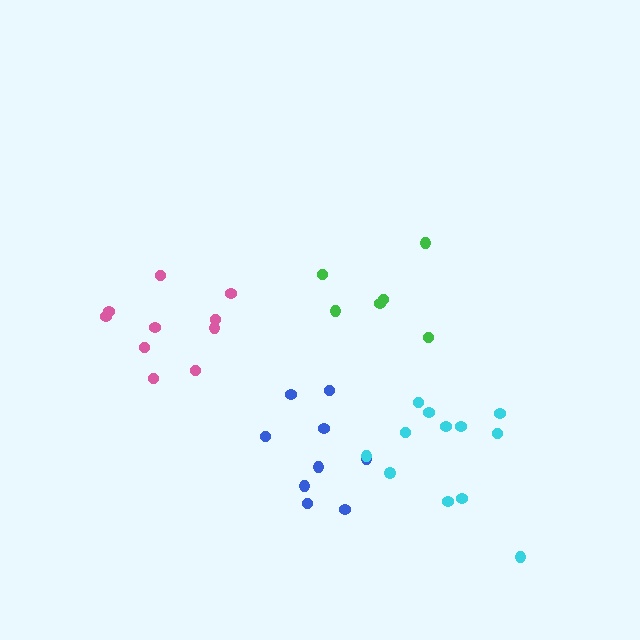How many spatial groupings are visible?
There are 4 spatial groupings.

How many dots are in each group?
Group 1: 10 dots, Group 2: 6 dots, Group 3: 9 dots, Group 4: 12 dots (37 total).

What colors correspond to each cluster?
The clusters are colored: pink, green, blue, cyan.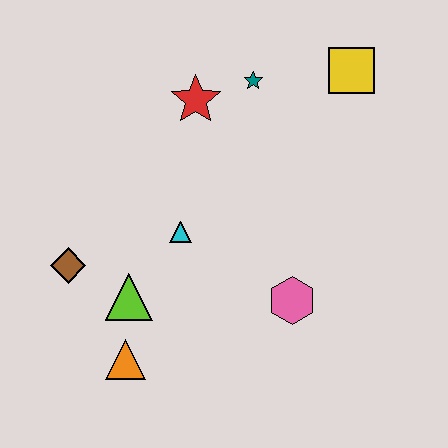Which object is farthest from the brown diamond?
The yellow square is farthest from the brown diamond.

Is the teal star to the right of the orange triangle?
Yes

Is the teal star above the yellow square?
No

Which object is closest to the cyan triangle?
The lime triangle is closest to the cyan triangle.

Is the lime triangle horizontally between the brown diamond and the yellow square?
Yes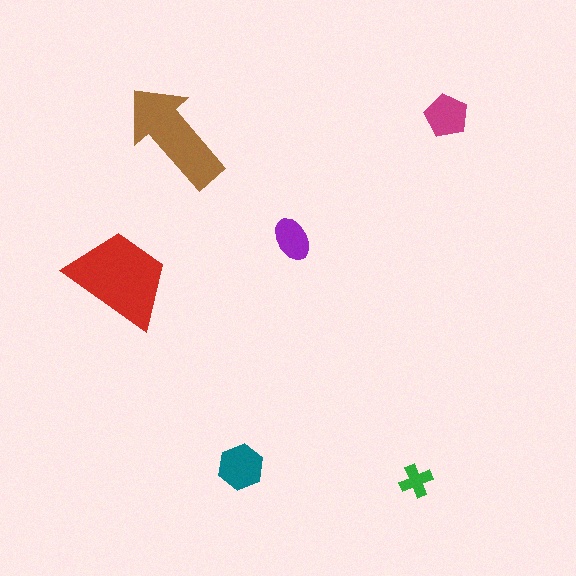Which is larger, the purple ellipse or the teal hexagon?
The teal hexagon.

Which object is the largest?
The red trapezoid.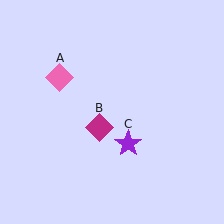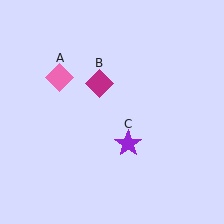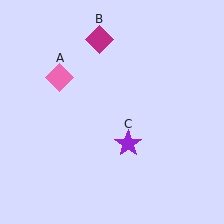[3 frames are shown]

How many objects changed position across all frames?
1 object changed position: magenta diamond (object B).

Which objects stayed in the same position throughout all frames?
Pink diamond (object A) and purple star (object C) remained stationary.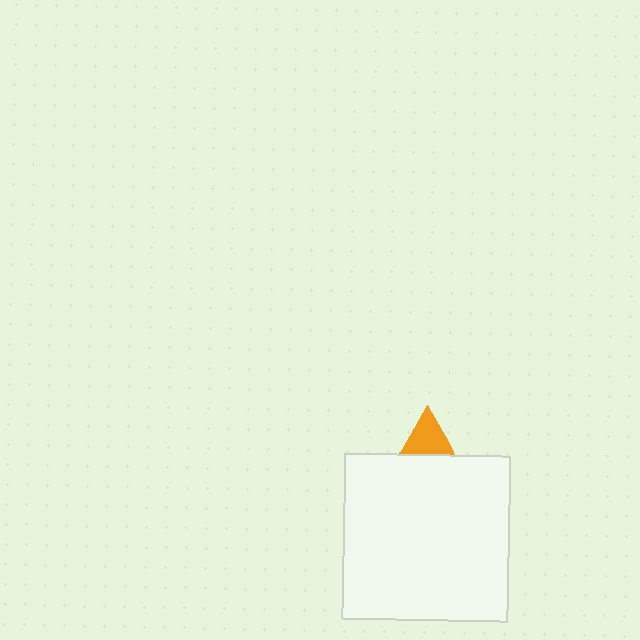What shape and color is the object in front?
The object in front is a white square.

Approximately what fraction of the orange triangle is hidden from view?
Roughly 70% of the orange triangle is hidden behind the white square.